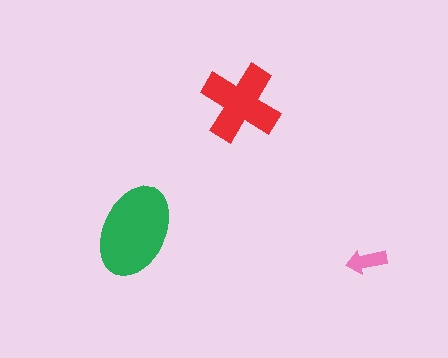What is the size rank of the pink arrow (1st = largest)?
3rd.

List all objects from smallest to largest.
The pink arrow, the red cross, the green ellipse.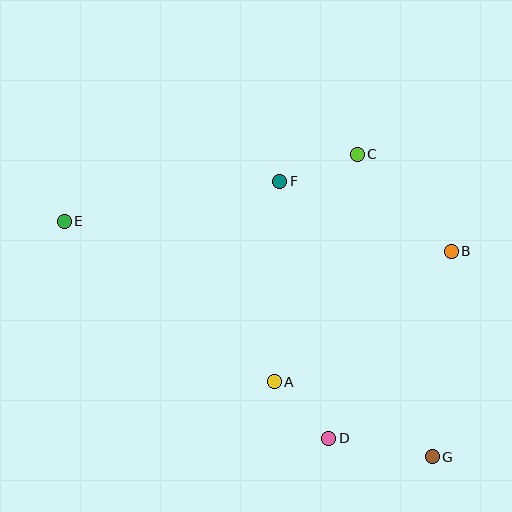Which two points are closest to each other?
Points A and D are closest to each other.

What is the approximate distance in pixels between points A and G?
The distance between A and G is approximately 175 pixels.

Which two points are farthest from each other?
Points E and G are farthest from each other.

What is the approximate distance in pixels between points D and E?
The distance between D and E is approximately 342 pixels.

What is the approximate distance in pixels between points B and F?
The distance between B and F is approximately 185 pixels.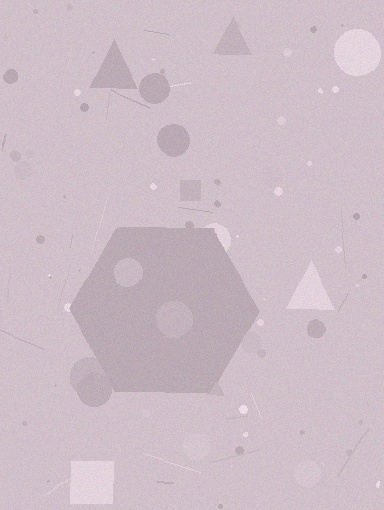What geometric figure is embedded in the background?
A hexagon is embedded in the background.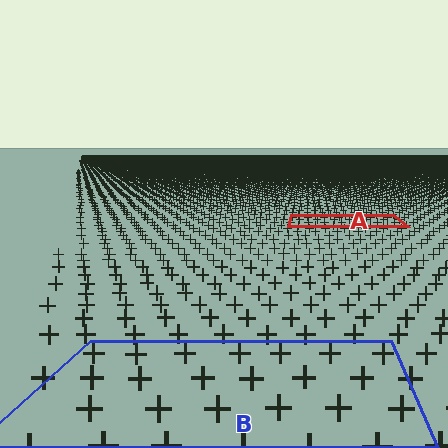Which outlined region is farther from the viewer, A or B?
Region A is farther from the viewer — the texture elements inside it appear smaller and more densely packed.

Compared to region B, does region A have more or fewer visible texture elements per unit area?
Region A has more texture elements per unit area — they are packed more densely because it is farther away.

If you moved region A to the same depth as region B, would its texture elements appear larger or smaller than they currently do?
They would appear larger. At a closer depth, the same texture elements are projected at a bigger on-screen size.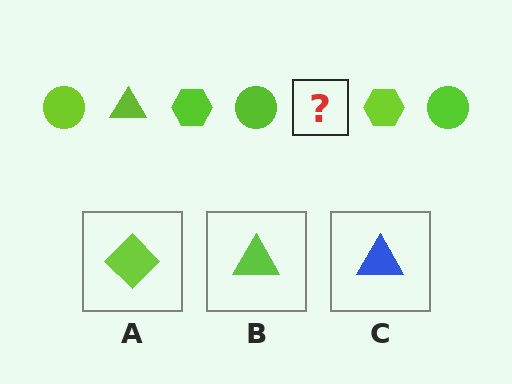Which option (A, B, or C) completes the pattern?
B.